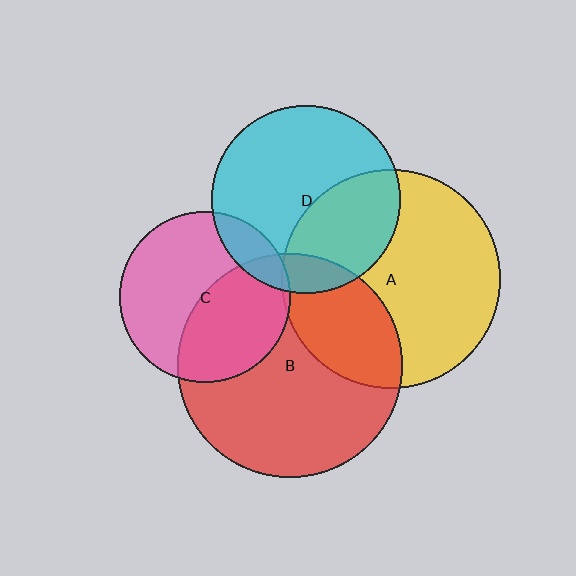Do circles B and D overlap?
Yes.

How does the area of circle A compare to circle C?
Approximately 1.6 times.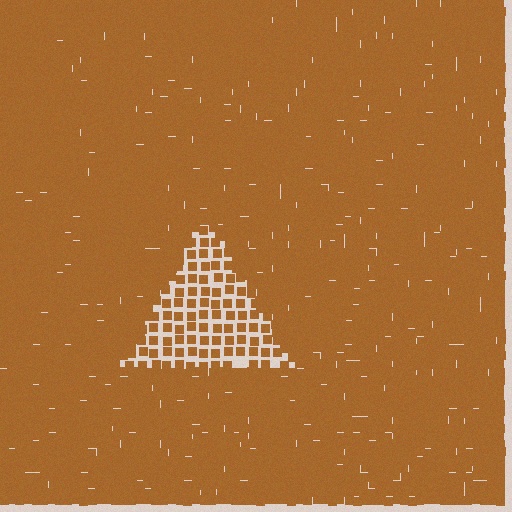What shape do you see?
I see a triangle.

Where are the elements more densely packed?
The elements are more densely packed outside the triangle boundary.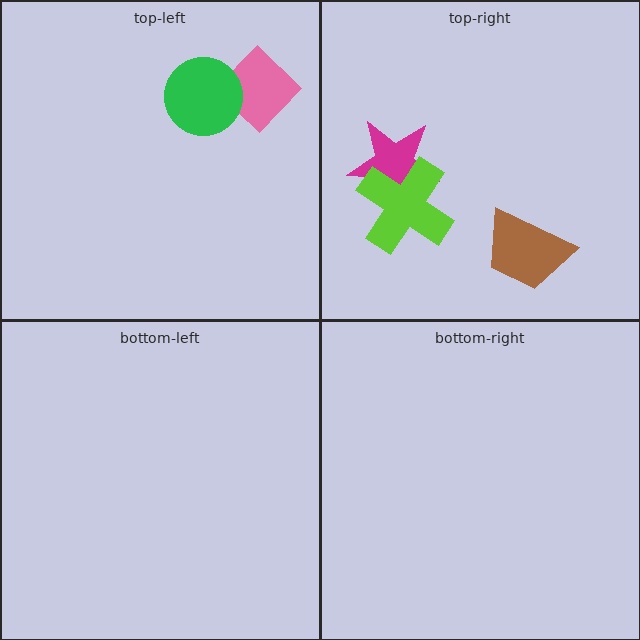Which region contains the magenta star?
The top-right region.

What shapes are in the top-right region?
The magenta star, the lime cross, the brown trapezoid.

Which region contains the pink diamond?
The top-left region.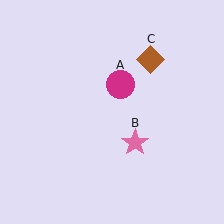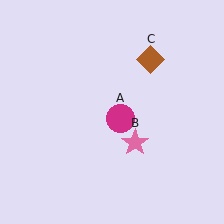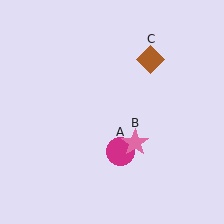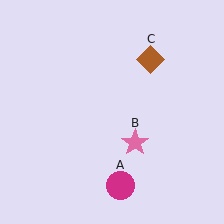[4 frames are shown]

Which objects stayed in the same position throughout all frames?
Pink star (object B) and brown diamond (object C) remained stationary.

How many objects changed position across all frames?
1 object changed position: magenta circle (object A).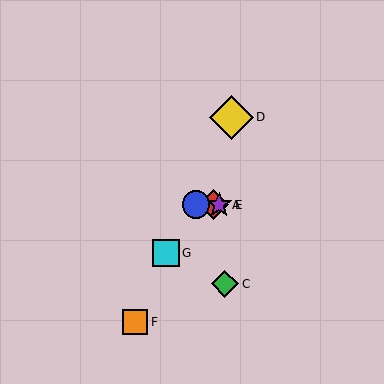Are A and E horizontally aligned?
Yes, both are at y≈205.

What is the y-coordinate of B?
Object B is at y≈205.